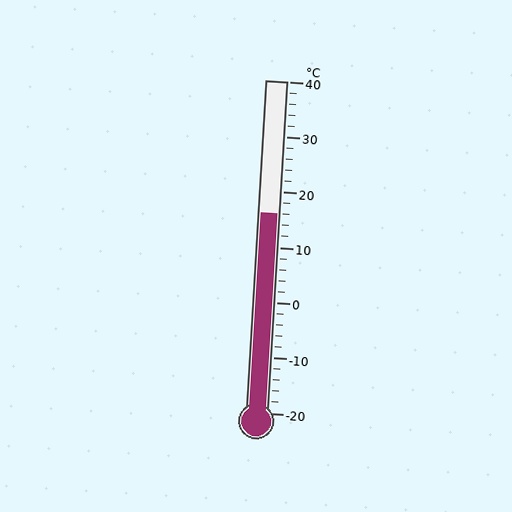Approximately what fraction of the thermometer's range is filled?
The thermometer is filled to approximately 60% of its range.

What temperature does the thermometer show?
The thermometer shows approximately 16°C.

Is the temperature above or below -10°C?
The temperature is above -10°C.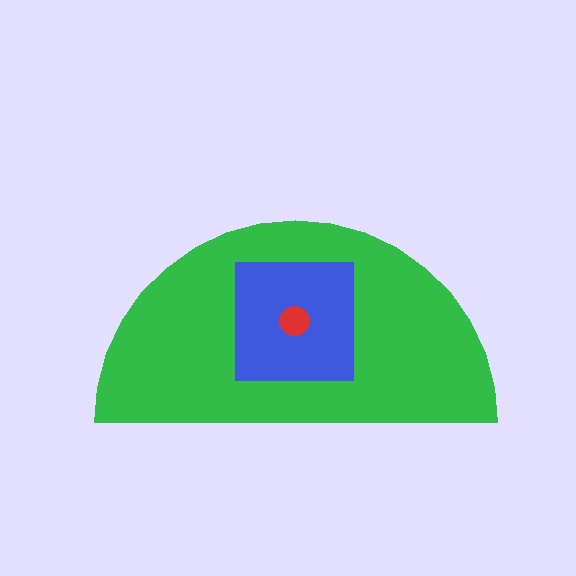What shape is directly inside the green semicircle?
The blue square.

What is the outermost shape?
The green semicircle.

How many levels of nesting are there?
3.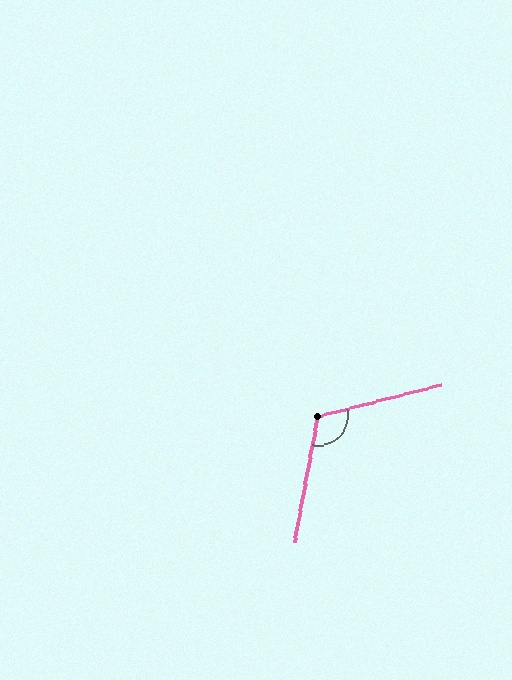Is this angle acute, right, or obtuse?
It is obtuse.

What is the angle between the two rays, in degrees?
Approximately 115 degrees.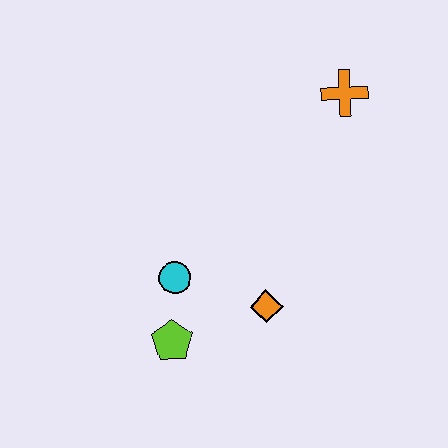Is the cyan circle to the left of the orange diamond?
Yes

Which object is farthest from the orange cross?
The lime pentagon is farthest from the orange cross.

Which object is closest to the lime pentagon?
The cyan circle is closest to the lime pentagon.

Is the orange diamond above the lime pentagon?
Yes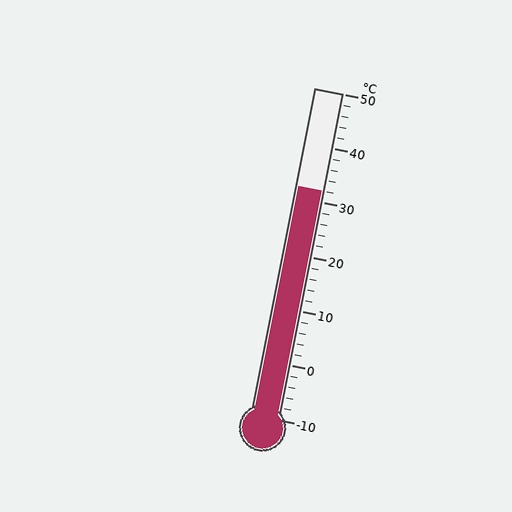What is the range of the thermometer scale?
The thermometer scale ranges from -10°C to 50°C.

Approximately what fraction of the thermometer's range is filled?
The thermometer is filled to approximately 70% of its range.